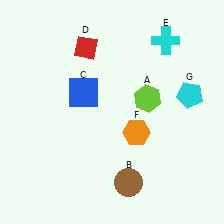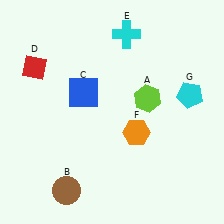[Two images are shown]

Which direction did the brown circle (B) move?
The brown circle (B) moved left.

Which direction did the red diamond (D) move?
The red diamond (D) moved left.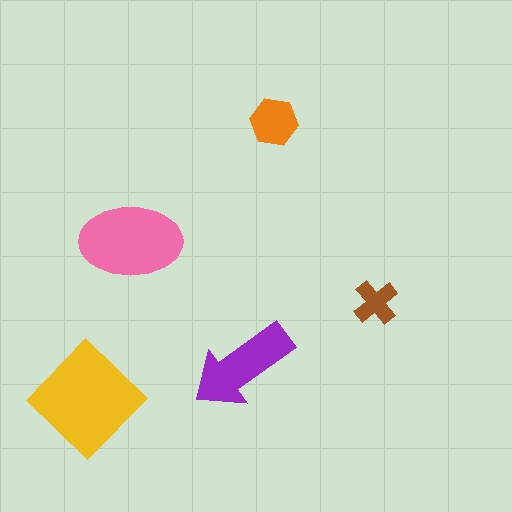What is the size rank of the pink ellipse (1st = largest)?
2nd.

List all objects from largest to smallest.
The yellow diamond, the pink ellipse, the purple arrow, the orange hexagon, the brown cross.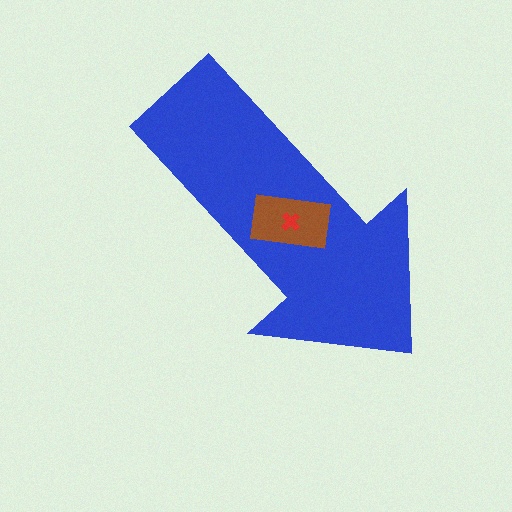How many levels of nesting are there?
3.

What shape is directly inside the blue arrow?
The brown rectangle.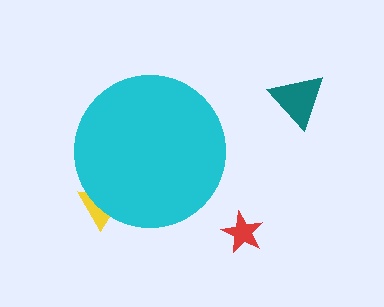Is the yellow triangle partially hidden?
Yes, the yellow triangle is partially hidden behind the cyan circle.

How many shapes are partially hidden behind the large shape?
1 shape is partially hidden.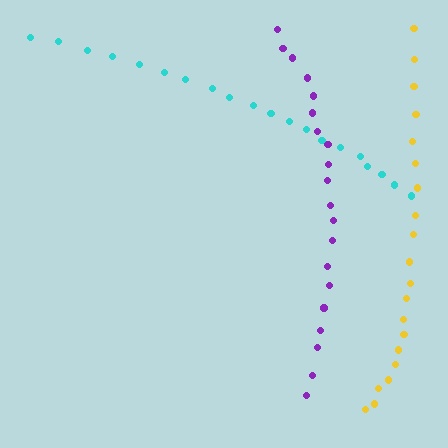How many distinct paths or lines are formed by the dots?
There are 3 distinct paths.